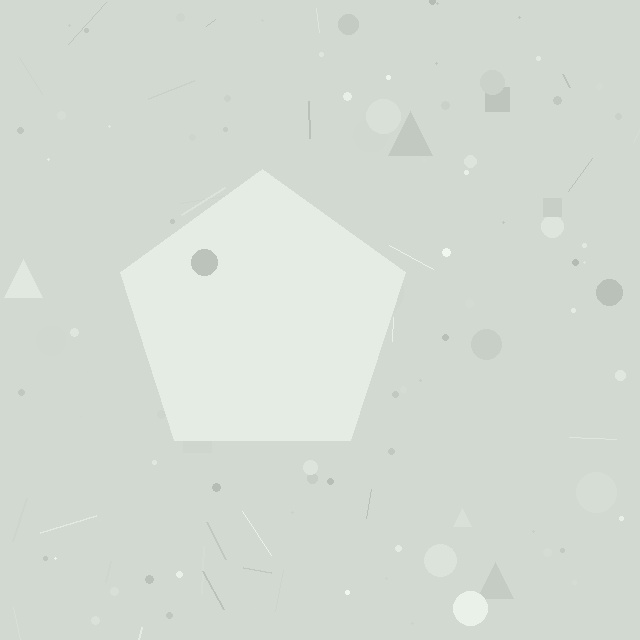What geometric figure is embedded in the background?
A pentagon is embedded in the background.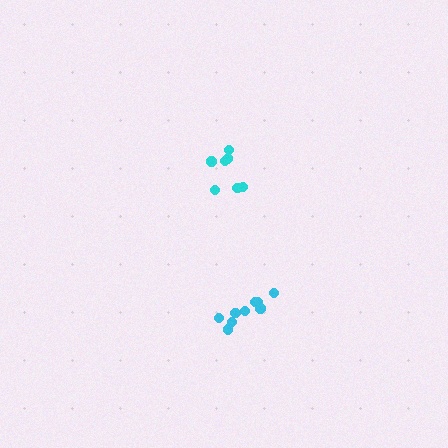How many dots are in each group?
Group 1: 9 dots, Group 2: 7 dots (16 total).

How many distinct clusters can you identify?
There are 2 distinct clusters.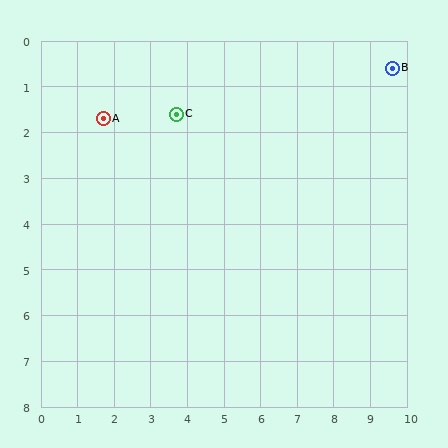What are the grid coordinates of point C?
Point C is at approximately (3.7, 1.6).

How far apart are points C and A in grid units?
Points C and A are about 2.0 grid units apart.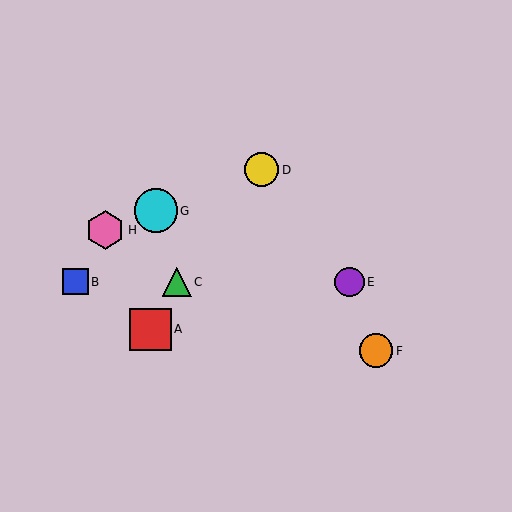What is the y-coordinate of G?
Object G is at y≈211.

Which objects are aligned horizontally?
Objects B, C, E are aligned horizontally.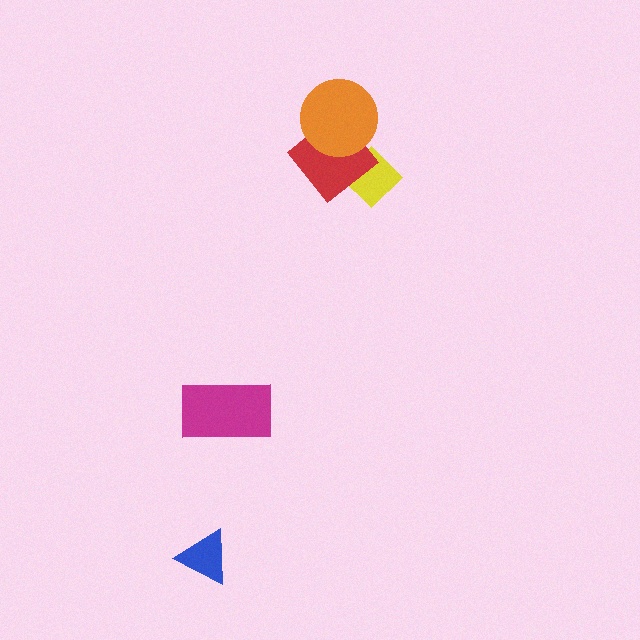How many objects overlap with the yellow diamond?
1 object overlaps with the yellow diamond.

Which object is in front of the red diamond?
The orange circle is in front of the red diamond.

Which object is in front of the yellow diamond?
The red diamond is in front of the yellow diamond.